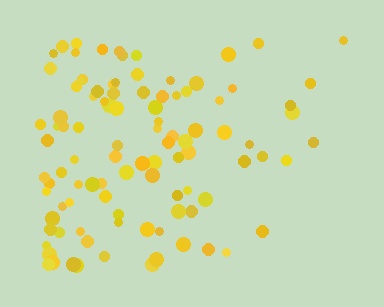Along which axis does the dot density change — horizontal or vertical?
Horizontal.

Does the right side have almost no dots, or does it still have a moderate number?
Still a moderate number, just noticeably fewer than the left.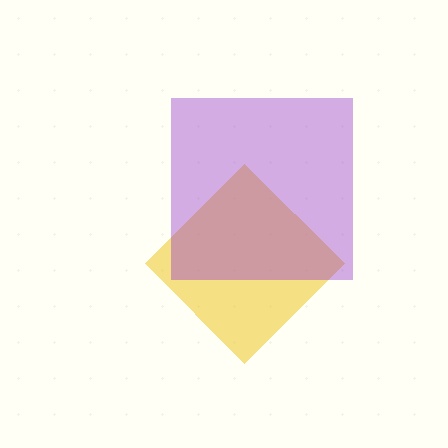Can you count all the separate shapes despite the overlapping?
Yes, there are 2 separate shapes.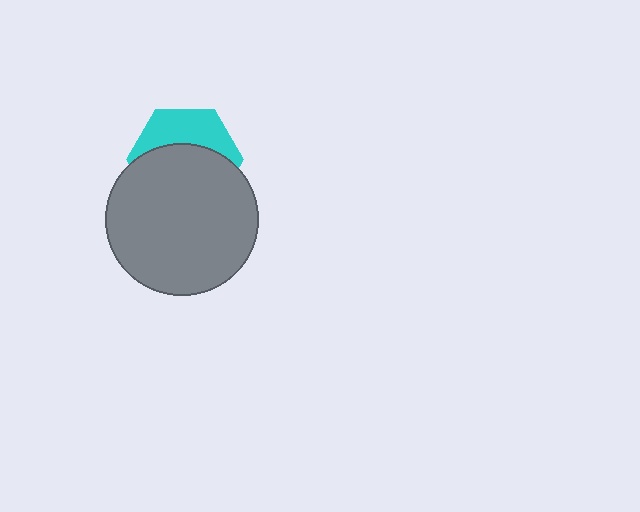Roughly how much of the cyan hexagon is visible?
A small part of it is visible (roughly 38%).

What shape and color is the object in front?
The object in front is a gray circle.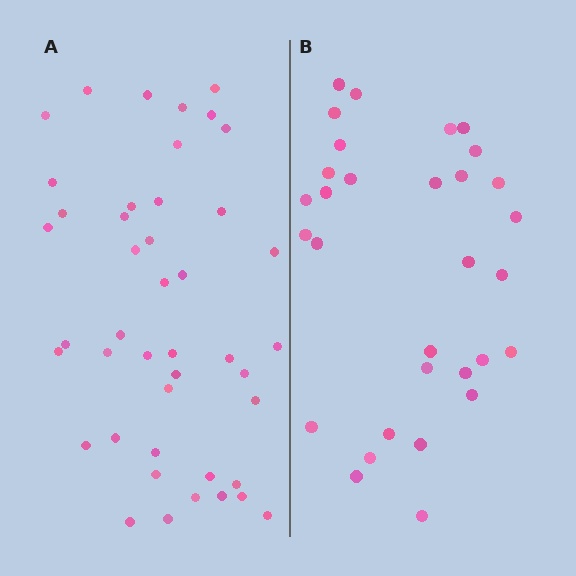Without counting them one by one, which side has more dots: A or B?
Region A (the left region) has more dots.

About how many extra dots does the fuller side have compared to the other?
Region A has approximately 15 more dots than region B.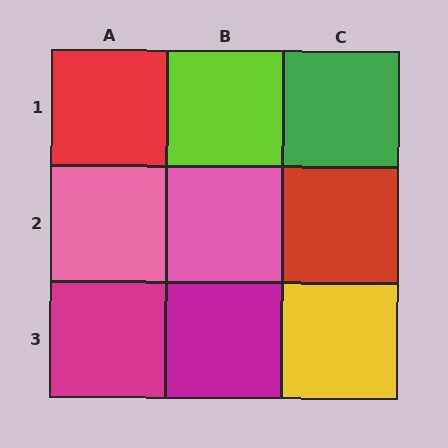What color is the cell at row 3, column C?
Yellow.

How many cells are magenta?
2 cells are magenta.